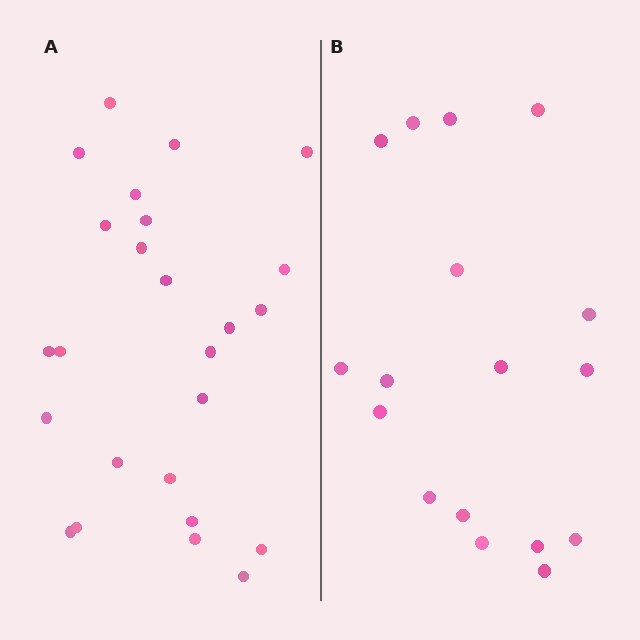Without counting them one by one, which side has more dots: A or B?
Region A (the left region) has more dots.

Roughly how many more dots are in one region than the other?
Region A has roughly 8 or so more dots than region B.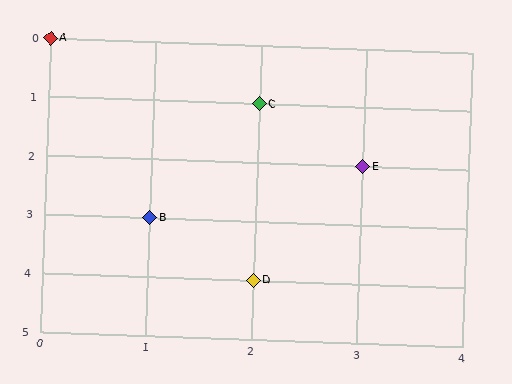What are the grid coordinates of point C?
Point C is at grid coordinates (2, 1).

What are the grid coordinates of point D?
Point D is at grid coordinates (2, 4).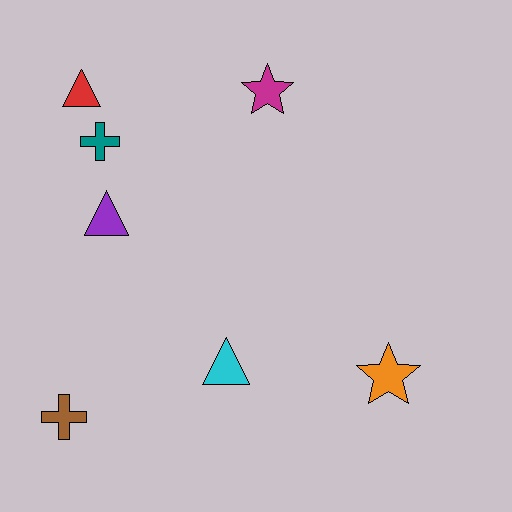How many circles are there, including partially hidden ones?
There are no circles.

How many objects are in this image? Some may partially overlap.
There are 7 objects.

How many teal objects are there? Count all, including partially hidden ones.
There is 1 teal object.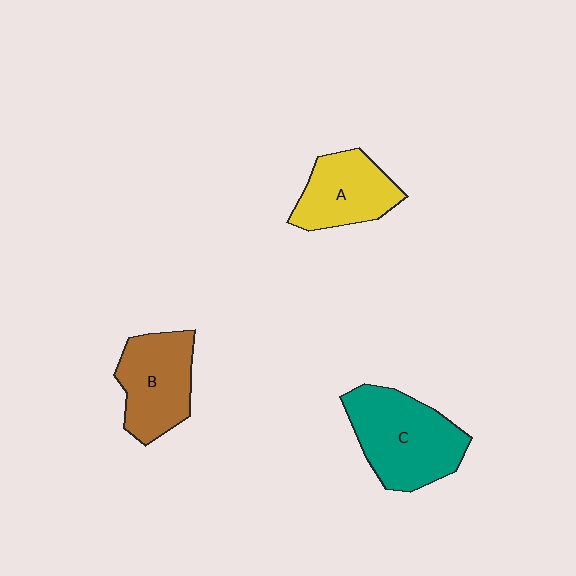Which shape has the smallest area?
Shape A (yellow).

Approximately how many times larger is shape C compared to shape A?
Approximately 1.4 times.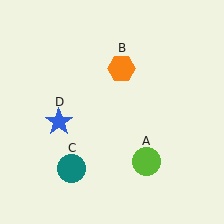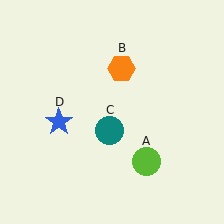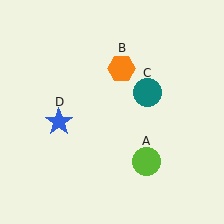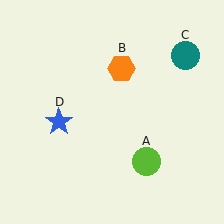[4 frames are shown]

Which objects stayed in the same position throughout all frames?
Lime circle (object A) and orange hexagon (object B) and blue star (object D) remained stationary.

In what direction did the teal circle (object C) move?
The teal circle (object C) moved up and to the right.